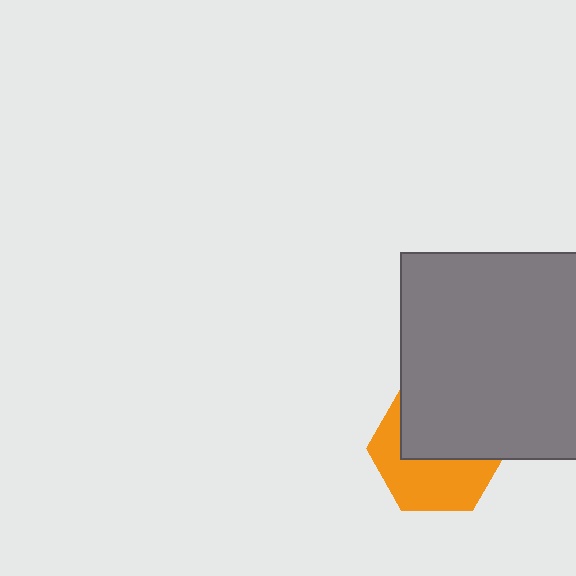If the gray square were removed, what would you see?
You would see the complete orange hexagon.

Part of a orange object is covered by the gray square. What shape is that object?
It is a hexagon.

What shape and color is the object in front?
The object in front is a gray square.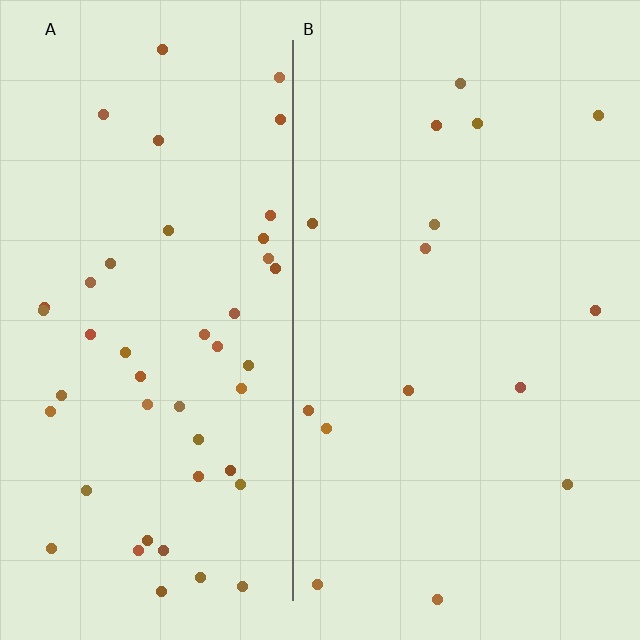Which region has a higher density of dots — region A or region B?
A (the left).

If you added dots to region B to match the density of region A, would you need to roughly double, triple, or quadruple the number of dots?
Approximately triple.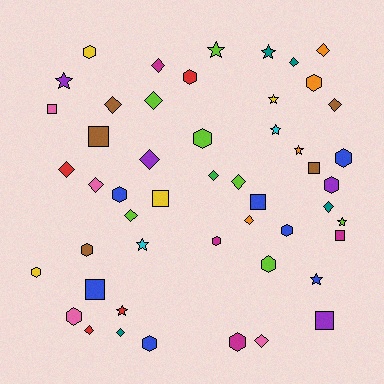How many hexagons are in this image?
There are 15 hexagons.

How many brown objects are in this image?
There are 5 brown objects.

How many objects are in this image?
There are 50 objects.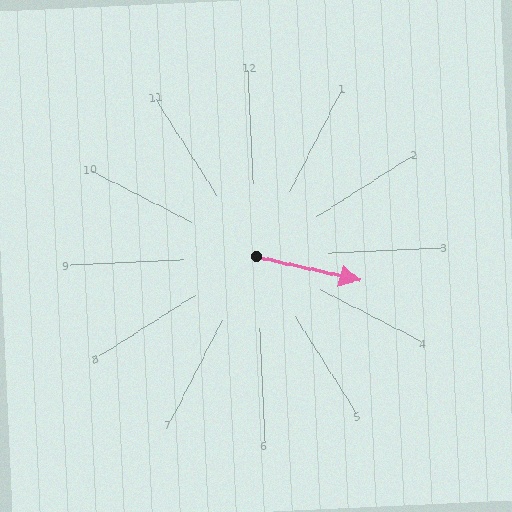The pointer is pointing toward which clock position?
Roughly 4 o'clock.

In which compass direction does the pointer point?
East.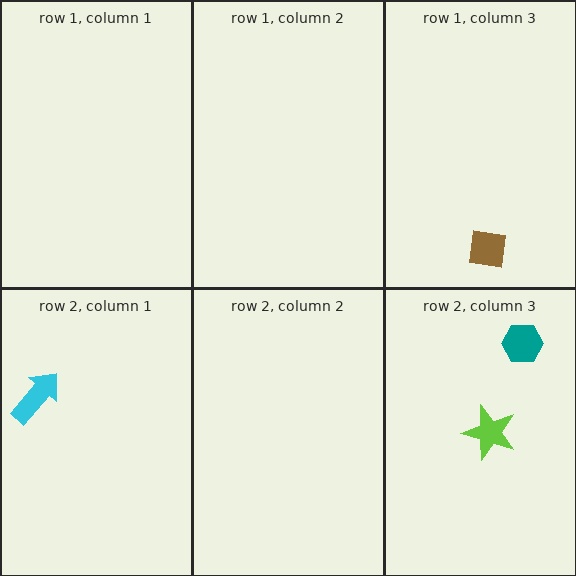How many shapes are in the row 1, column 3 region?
1.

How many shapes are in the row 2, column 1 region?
1.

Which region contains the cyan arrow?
The row 2, column 1 region.